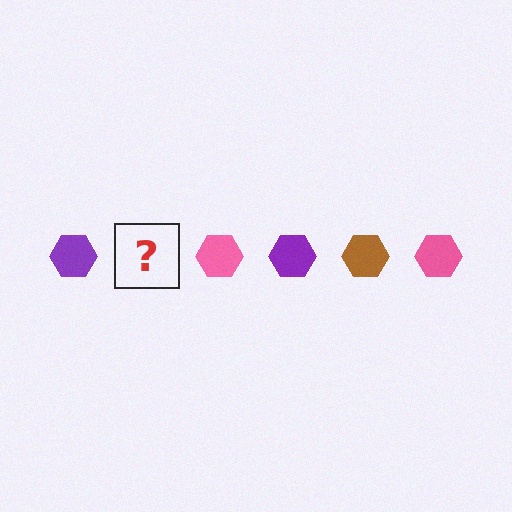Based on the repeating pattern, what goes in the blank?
The blank should be a brown hexagon.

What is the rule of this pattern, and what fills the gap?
The rule is that the pattern cycles through purple, brown, pink hexagons. The gap should be filled with a brown hexagon.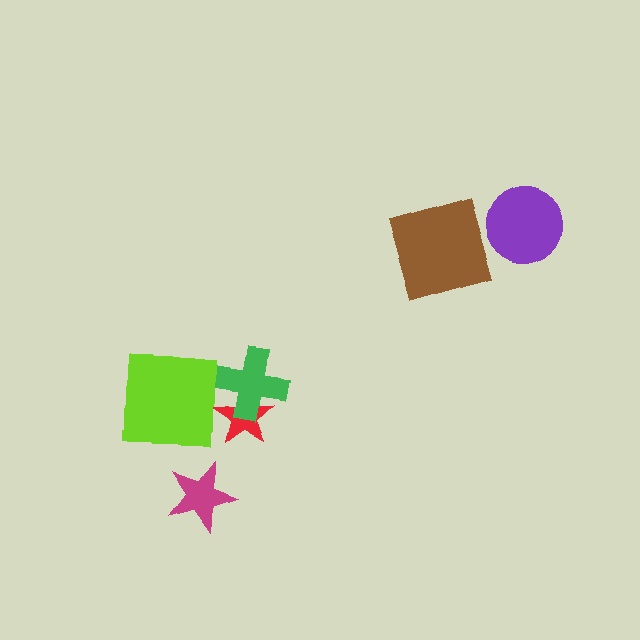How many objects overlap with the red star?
1 object overlaps with the red star.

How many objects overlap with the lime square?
0 objects overlap with the lime square.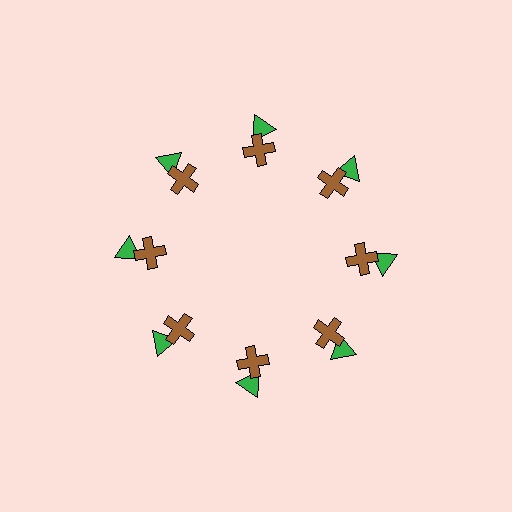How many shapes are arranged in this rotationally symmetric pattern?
There are 16 shapes, arranged in 8 groups of 2.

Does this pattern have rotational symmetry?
Yes, this pattern has 8-fold rotational symmetry. It looks the same after rotating 45 degrees around the center.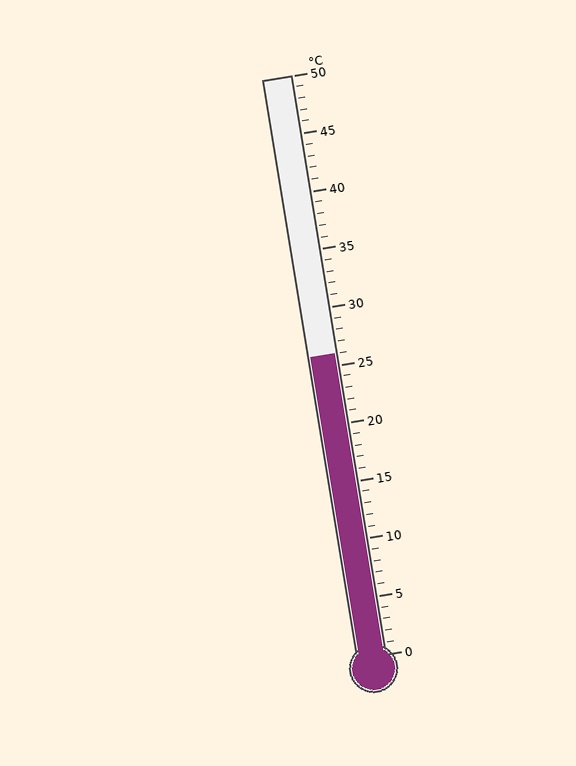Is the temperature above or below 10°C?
The temperature is above 10°C.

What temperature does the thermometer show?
The thermometer shows approximately 26°C.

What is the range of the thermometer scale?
The thermometer scale ranges from 0°C to 50°C.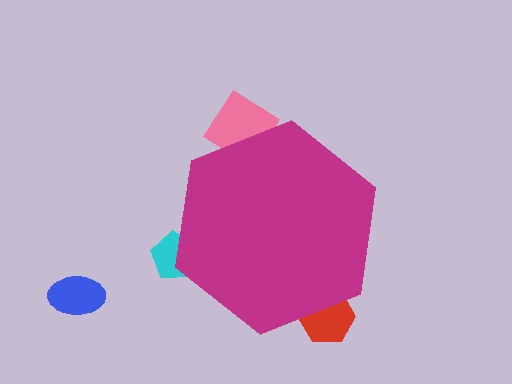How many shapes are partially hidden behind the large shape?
3 shapes are partially hidden.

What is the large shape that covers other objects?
A magenta hexagon.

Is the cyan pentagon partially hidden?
Yes, the cyan pentagon is partially hidden behind the magenta hexagon.